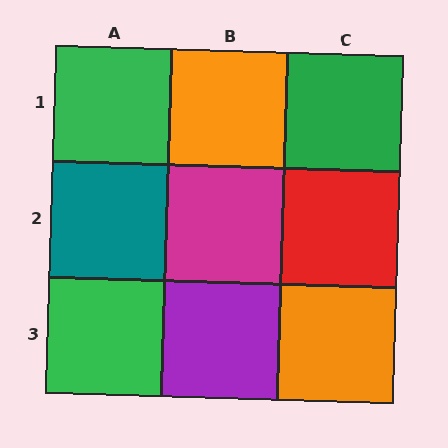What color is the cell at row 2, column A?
Teal.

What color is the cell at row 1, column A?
Green.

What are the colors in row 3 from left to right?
Green, purple, orange.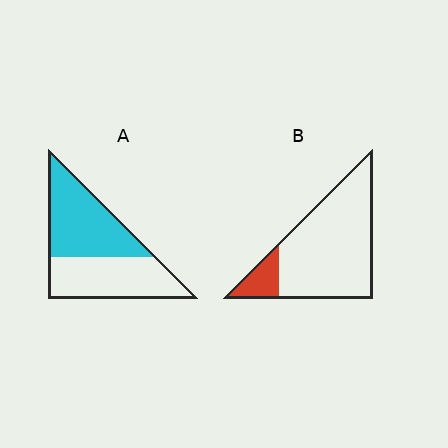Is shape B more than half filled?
No.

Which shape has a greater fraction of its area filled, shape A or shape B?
Shape A.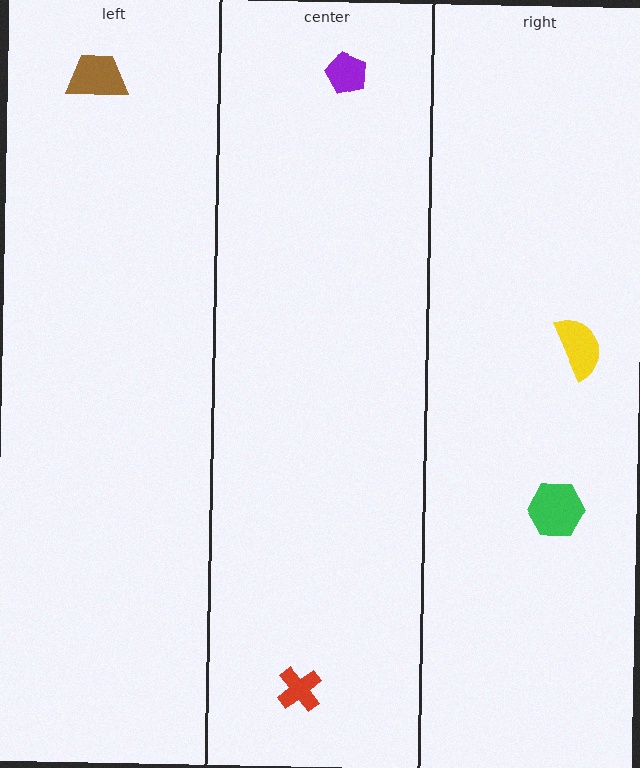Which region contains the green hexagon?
The right region.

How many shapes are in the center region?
2.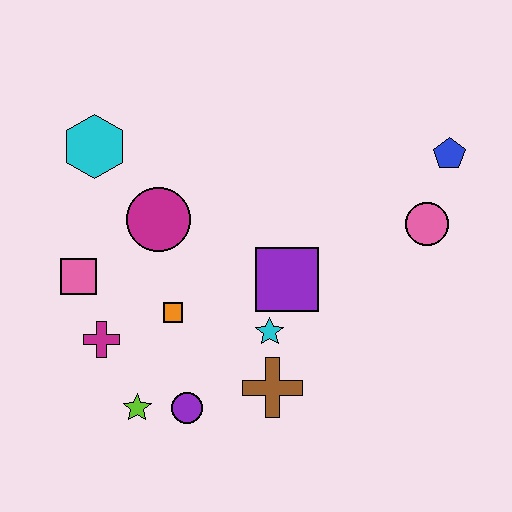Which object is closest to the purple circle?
The lime star is closest to the purple circle.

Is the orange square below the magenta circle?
Yes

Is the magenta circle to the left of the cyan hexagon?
No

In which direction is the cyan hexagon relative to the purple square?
The cyan hexagon is to the left of the purple square.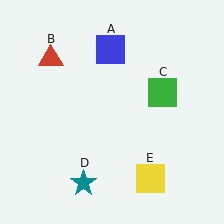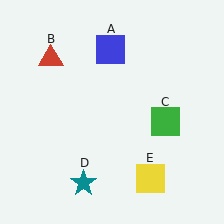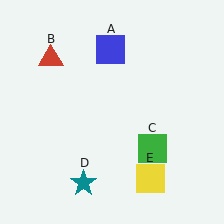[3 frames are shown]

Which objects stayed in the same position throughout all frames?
Blue square (object A) and red triangle (object B) and teal star (object D) and yellow square (object E) remained stationary.